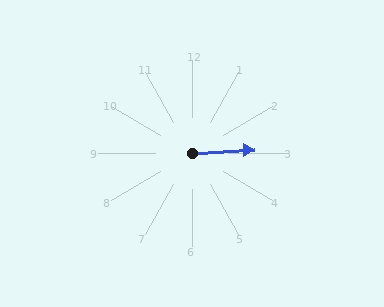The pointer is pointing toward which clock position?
Roughly 3 o'clock.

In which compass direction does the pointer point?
East.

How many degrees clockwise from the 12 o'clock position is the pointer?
Approximately 86 degrees.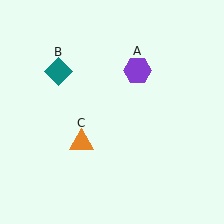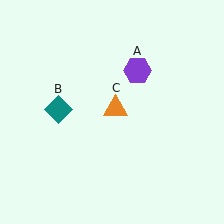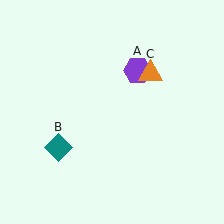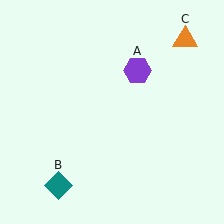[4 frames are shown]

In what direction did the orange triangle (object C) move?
The orange triangle (object C) moved up and to the right.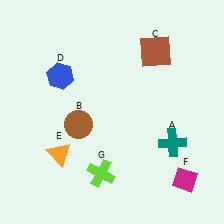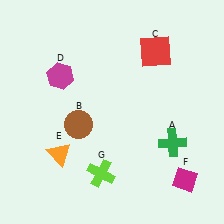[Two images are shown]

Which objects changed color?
A changed from teal to green. C changed from brown to red. D changed from blue to magenta.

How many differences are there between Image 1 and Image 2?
There are 3 differences between the two images.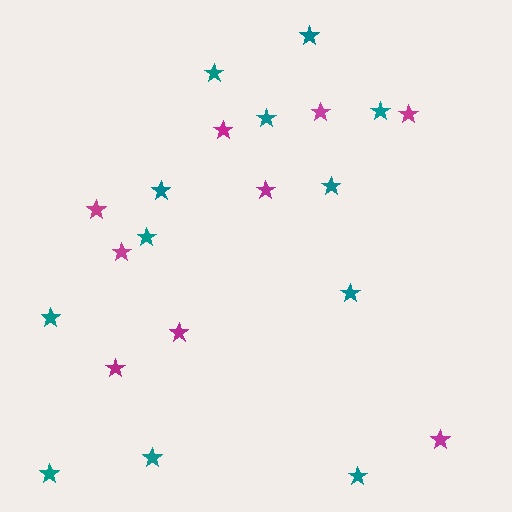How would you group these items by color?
There are 2 groups: one group of magenta stars (9) and one group of teal stars (12).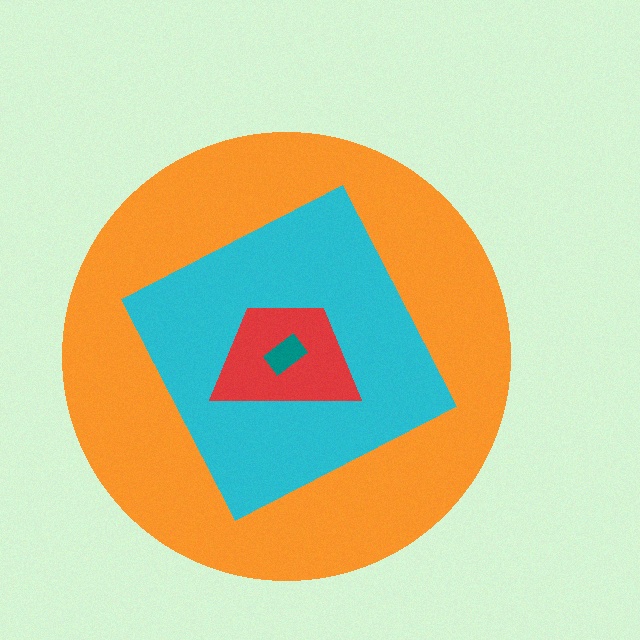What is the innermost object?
The teal rectangle.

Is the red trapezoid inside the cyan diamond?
Yes.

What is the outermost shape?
The orange circle.